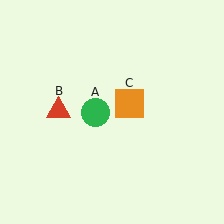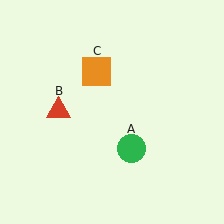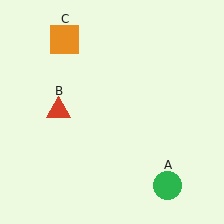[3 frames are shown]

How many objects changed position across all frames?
2 objects changed position: green circle (object A), orange square (object C).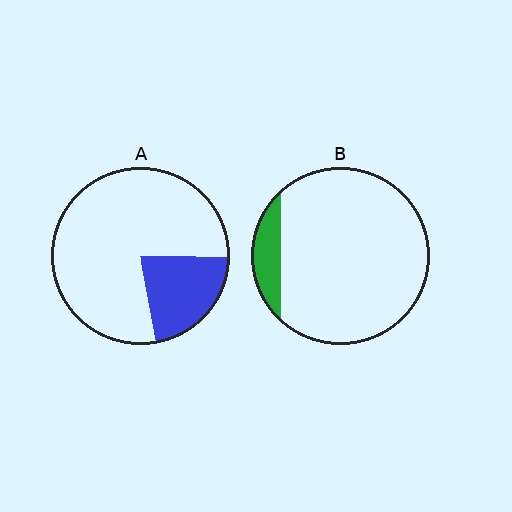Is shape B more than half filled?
No.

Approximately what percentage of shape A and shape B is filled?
A is approximately 20% and B is approximately 10%.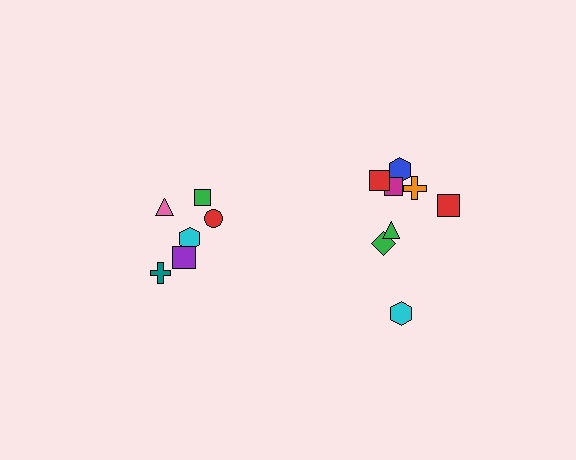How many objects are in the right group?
There are 8 objects.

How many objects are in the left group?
There are 6 objects.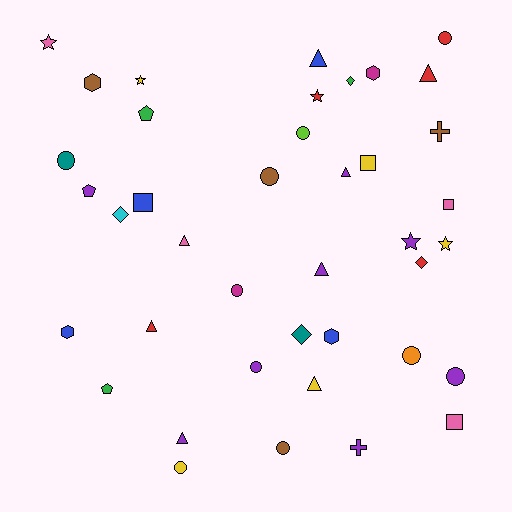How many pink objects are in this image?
There are 4 pink objects.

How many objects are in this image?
There are 40 objects.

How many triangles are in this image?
There are 8 triangles.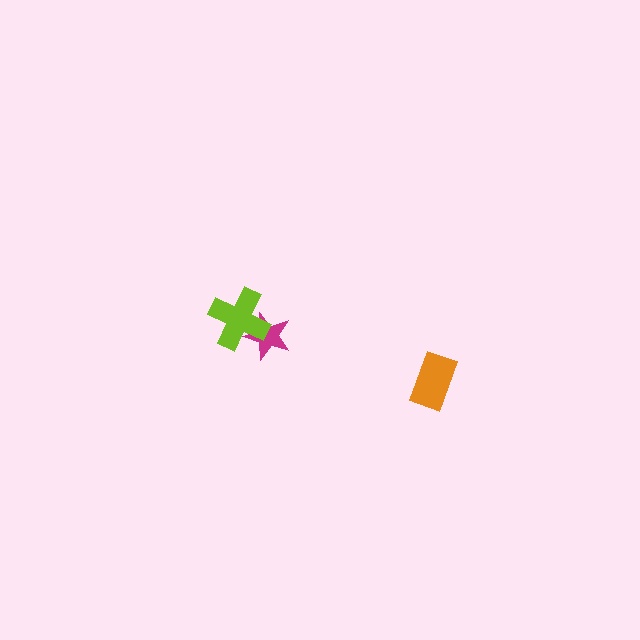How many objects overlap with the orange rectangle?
0 objects overlap with the orange rectangle.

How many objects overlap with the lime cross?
1 object overlaps with the lime cross.